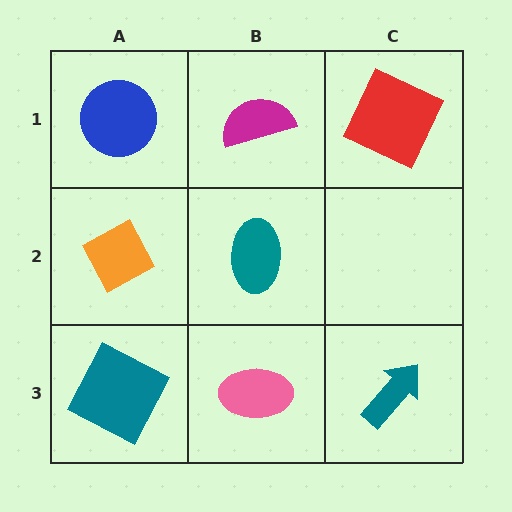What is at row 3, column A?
A teal square.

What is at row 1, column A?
A blue circle.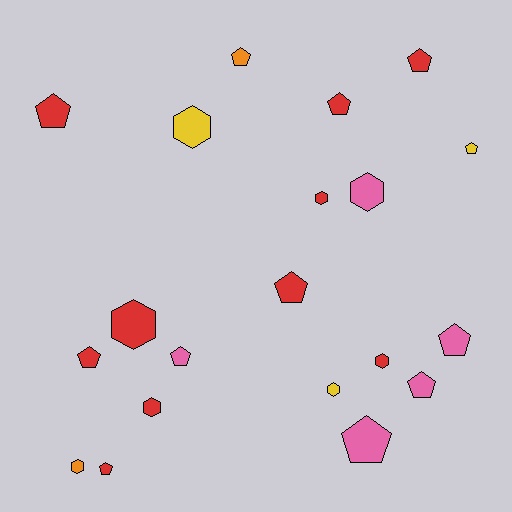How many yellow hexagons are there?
There are 2 yellow hexagons.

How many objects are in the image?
There are 20 objects.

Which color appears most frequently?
Red, with 10 objects.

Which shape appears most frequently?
Pentagon, with 12 objects.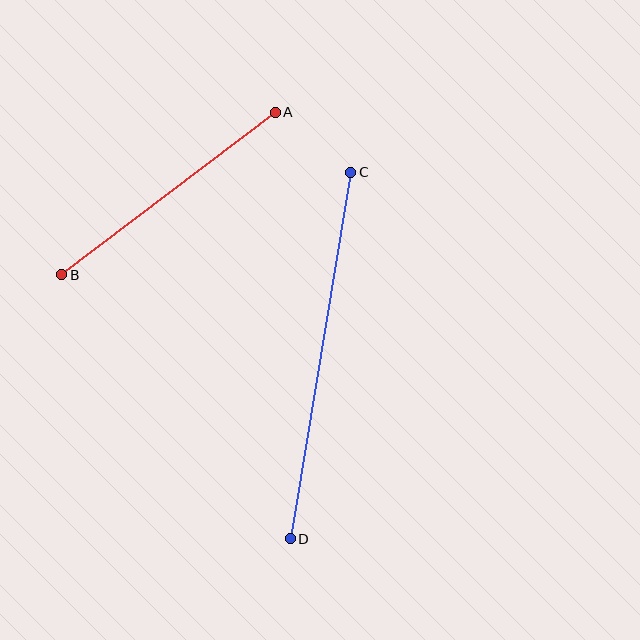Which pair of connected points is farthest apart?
Points C and D are farthest apart.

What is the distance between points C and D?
The distance is approximately 371 pixels.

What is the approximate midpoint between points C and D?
The midpoint is at approximately (320, 355) pixels.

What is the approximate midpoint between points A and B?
The midpoint is at approximately (168, 193) pixels.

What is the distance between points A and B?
The distance is approximately 269 pixels.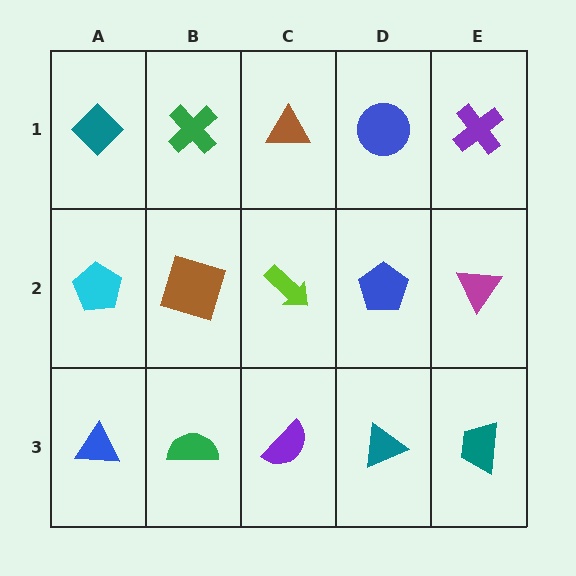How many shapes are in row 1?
5 shapes.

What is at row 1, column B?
A green cross.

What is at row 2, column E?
A magenta triangle.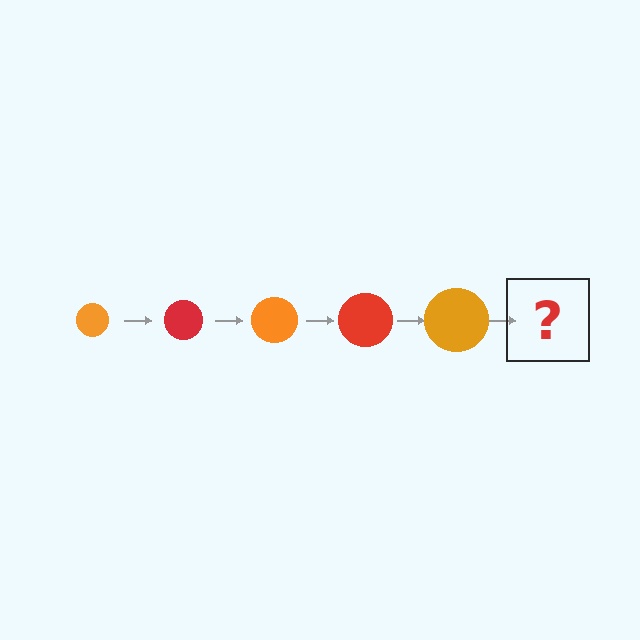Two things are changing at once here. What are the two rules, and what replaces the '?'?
The two rules are that the circle grows larger each step and the color cycles through orange and red. The '?' should be a red circle, larger than the previous one.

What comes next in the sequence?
The next element should be a red circle, larger than the previous one.